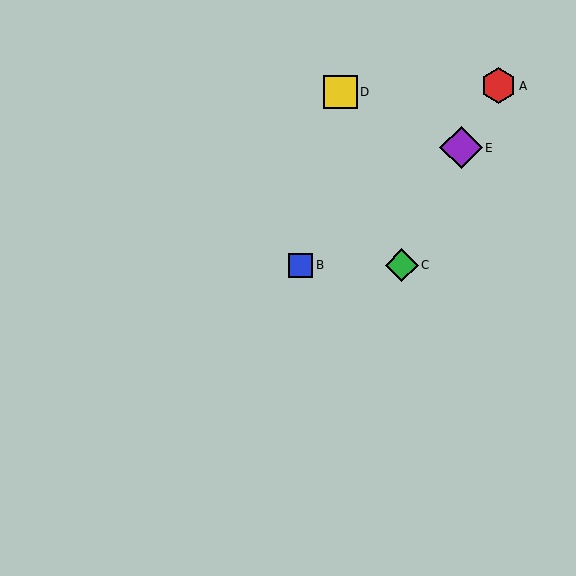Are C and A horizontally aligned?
No, C is at y≈265 and A is at y≈86.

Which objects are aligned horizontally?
Objects B, C are aligned horizontally.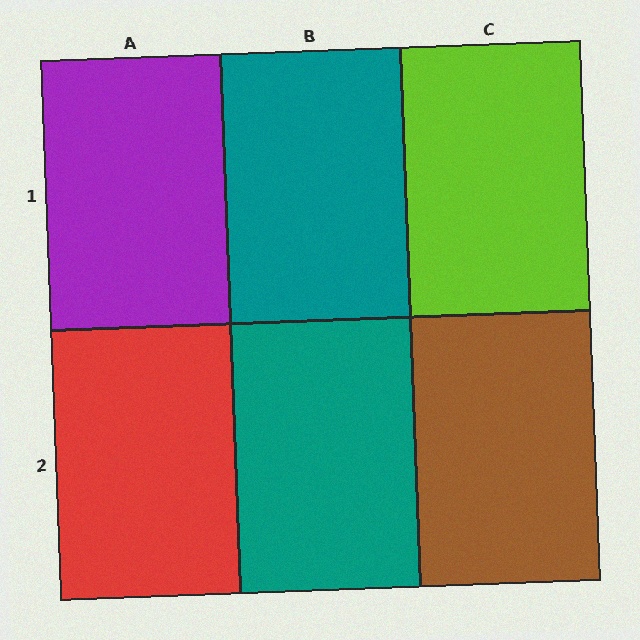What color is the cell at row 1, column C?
Lime.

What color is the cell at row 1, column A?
Purple.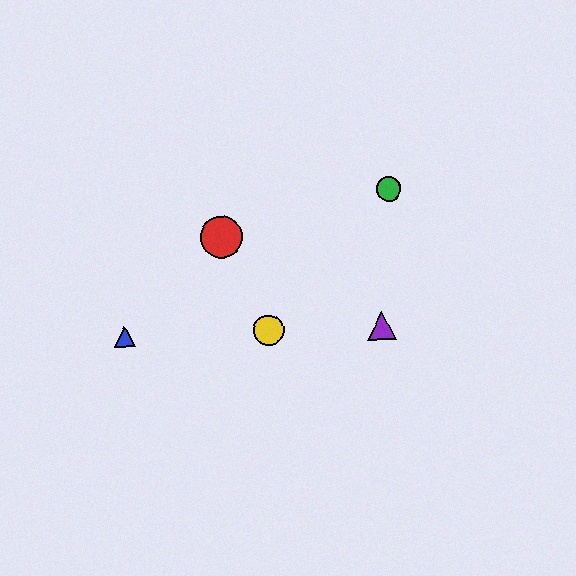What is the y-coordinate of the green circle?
The green circle is at y≈189.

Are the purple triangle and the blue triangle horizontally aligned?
Yes, both are at y≈326.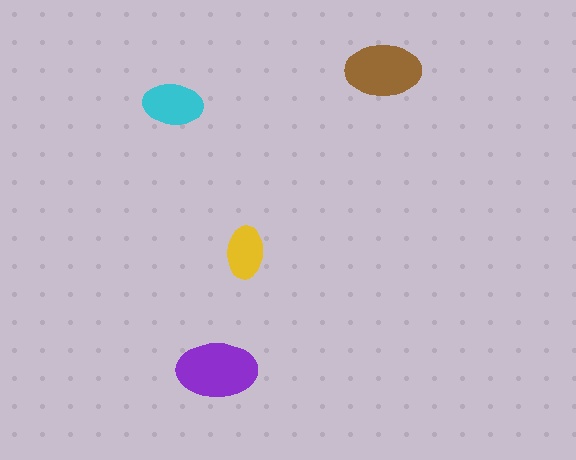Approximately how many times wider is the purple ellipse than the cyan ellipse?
About 1.5 times wider.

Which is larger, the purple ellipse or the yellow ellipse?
The purple one.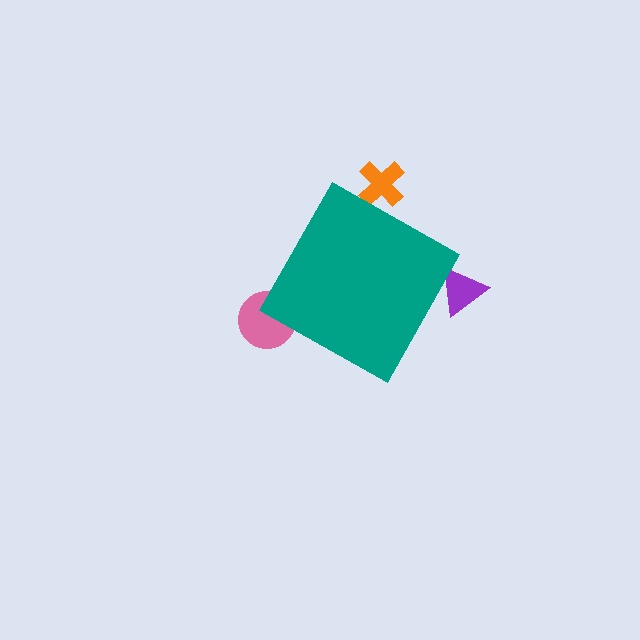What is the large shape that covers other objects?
A teal diamond.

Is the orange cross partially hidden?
Yes, the orange cross is partially hidden behind the teal diamond.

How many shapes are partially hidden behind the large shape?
3 shapes are partially hidden.